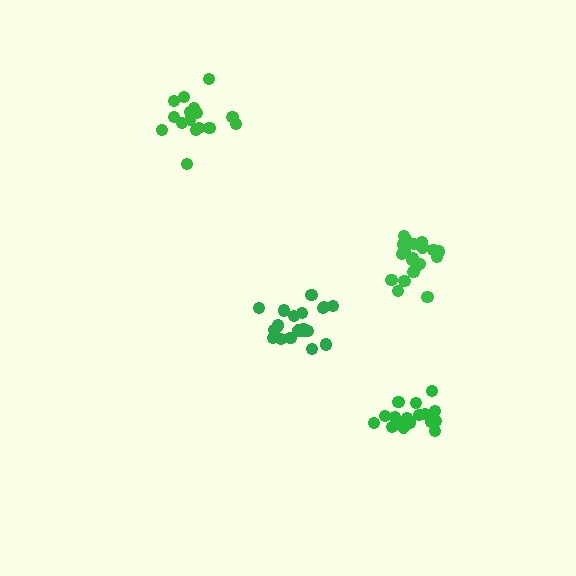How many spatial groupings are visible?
There are 4 spatial groupings.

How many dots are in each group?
Group 1: 20 dots, Group 2: 17 dots, Group 3: 16 dots, Group 4: 20 dots (73 total).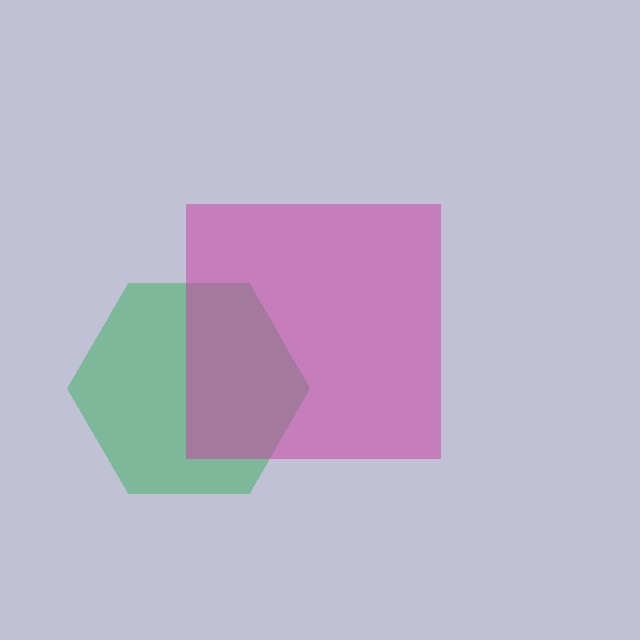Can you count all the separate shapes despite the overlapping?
Yes, there are 2 separate shapes.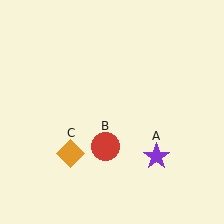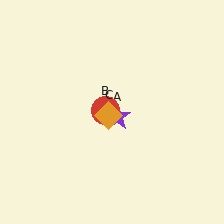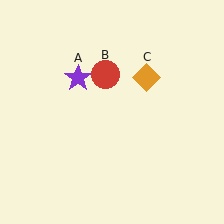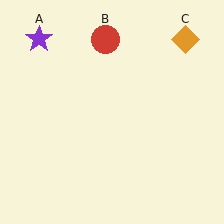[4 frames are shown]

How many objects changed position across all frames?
3 objects changed position: purple star (object A), red circle (object B), orange diamond (object C).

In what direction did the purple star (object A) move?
The purple star (object A) moved up and to the left.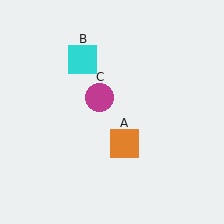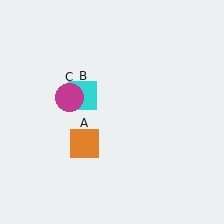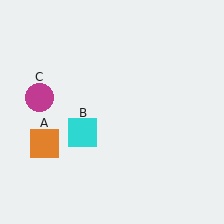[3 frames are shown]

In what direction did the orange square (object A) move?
The orange square (object A) moved left.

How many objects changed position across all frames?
3 objects changed position: orange square (object A), cyan square (object B), magenta circle (object C).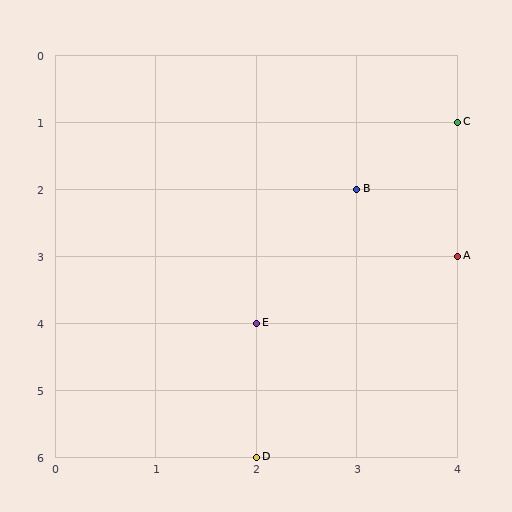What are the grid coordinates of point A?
Point A is at grid coordinates (4, 3).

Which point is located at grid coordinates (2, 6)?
Point D is at (2, 6).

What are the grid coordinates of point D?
Point D is at grid coordinates (2, 6).